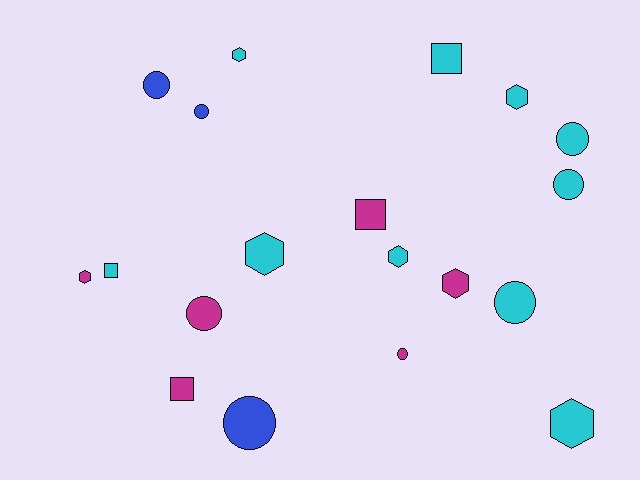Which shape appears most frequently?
Circle, with 8 objects.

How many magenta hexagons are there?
There are 2 magenta hexagons.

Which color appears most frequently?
Cyan, with 10 objects.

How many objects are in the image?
There are 19 objects.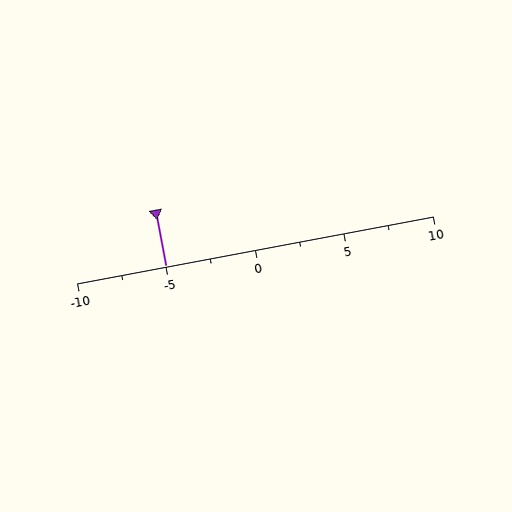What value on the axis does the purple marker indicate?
The marker indicates approximately -5.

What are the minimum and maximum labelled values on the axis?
The axis runs from -10 to 10.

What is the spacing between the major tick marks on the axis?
The major ticks are spaced 5 apart.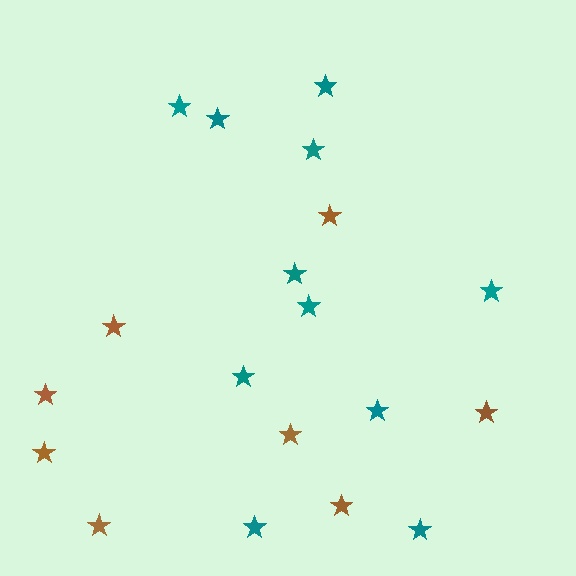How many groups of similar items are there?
There are 2 groups: one group of teal stars (11) and one group of brown stars (8).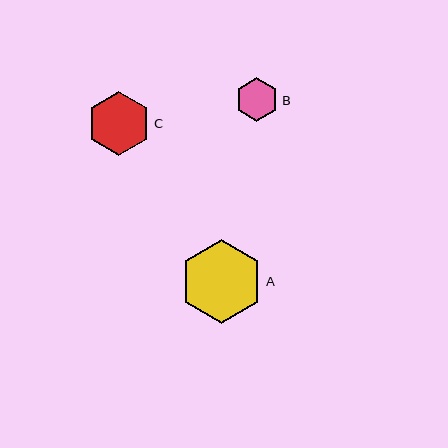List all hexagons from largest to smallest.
From largest to smallest: A, C, B.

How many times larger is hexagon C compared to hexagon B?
Hexagon C is approximately 1.5 times the size of hexagon B.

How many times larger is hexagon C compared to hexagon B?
Hexagon C is approximately 1.5 times the size of hexagon B.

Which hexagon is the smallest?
Hexagon B is the smallest with a size of approximately 44 pixels.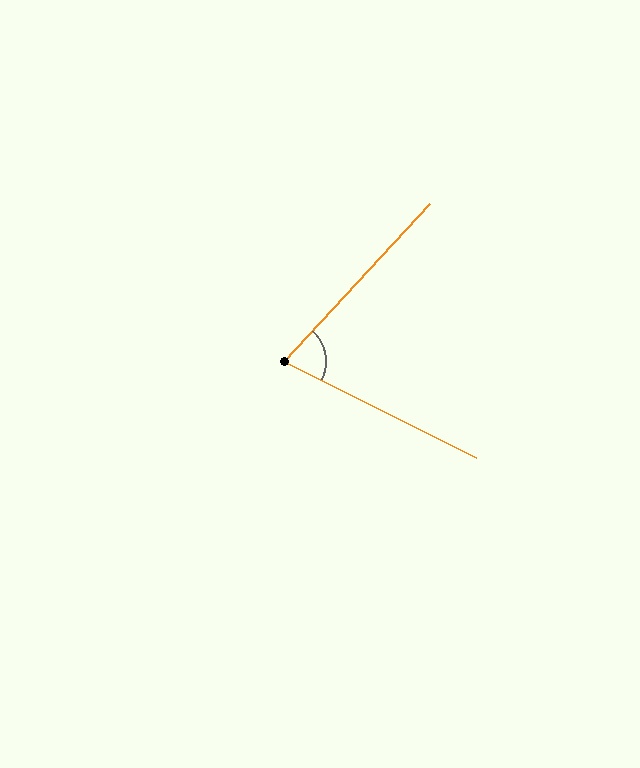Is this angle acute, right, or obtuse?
It is acute.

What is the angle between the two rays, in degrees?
Approximately 74 degrees.